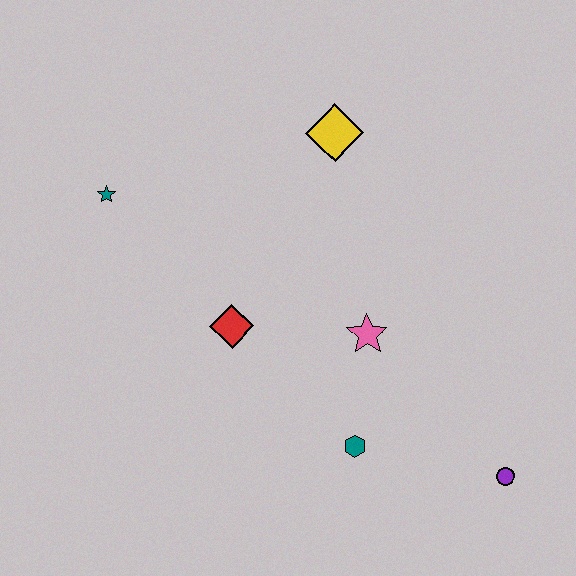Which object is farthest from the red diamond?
The purple circle is farthest from the red diamond.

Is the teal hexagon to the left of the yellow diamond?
No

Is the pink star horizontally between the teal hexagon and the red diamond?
No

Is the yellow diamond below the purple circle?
No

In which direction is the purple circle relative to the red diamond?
The purple circle is to the right of the red diamond.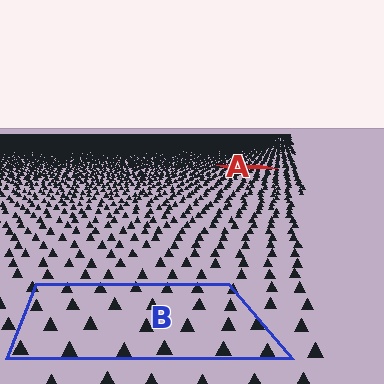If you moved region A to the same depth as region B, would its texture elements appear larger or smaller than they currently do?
They would appear larger. At a closer depth, the same texture elements are projected at a bigger on-screen size.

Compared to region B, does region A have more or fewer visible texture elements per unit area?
Region A has more texture elements per unit area — they are packed more densely because it is farther away.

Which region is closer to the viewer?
Region B is closer. The texture elements there are larger and more spread out.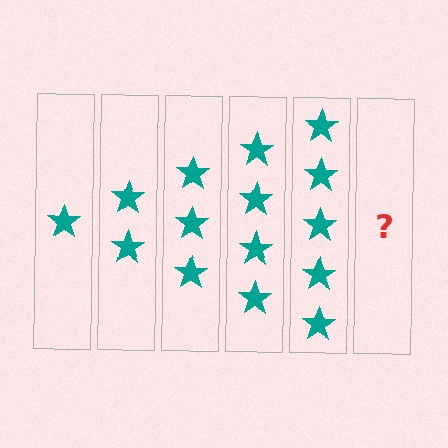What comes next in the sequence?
The next element should be 6 stars.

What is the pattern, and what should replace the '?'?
The pattern is that each step adds one more star. The '?' should be 6 stars.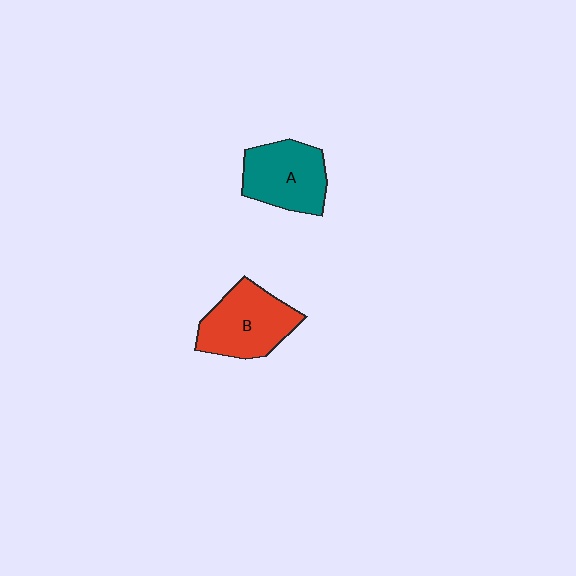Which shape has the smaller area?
Shape A (teal).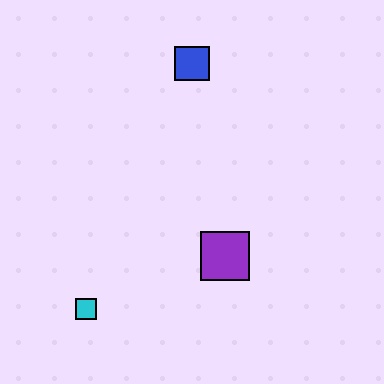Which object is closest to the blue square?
The purple square is closest to the blue square.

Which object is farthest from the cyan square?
The blue square is farthest from the cyan square.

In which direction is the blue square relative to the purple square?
The blue square is above the purple square.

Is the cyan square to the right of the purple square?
No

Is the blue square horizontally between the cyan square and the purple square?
Yes